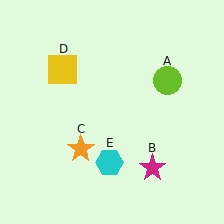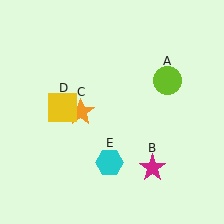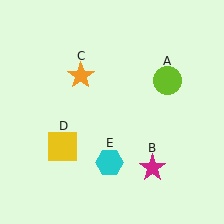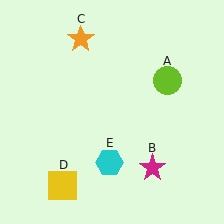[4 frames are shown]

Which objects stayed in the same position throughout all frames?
Lime circle (object A) and magenta star (object B) and cyan hexagon (object E) remained stationary.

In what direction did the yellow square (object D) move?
The yellow square (object D) moved down.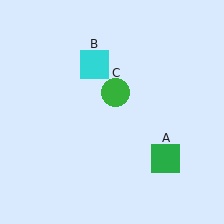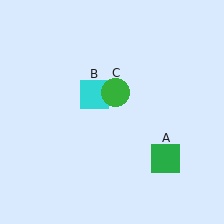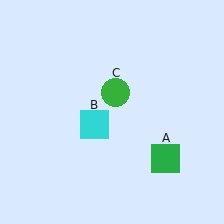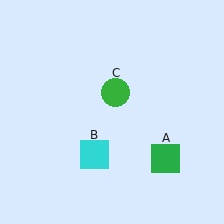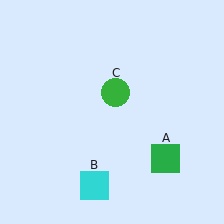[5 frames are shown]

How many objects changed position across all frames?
1 object changed position: cyan square (object B).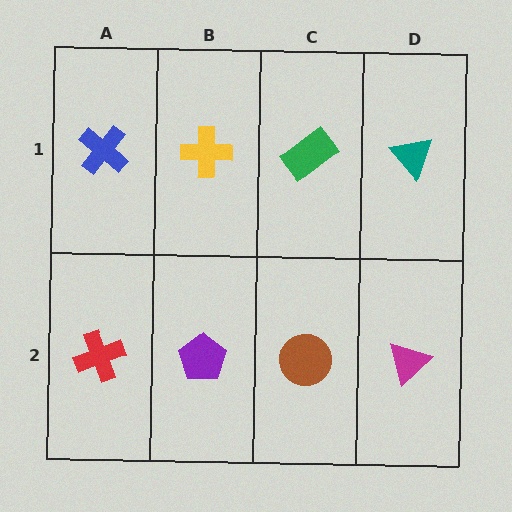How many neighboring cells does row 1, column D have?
2.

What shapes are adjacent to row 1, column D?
A magenta triangle (row 2, column D), a green rectangle (row 1, column C).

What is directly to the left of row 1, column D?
A green rectangle.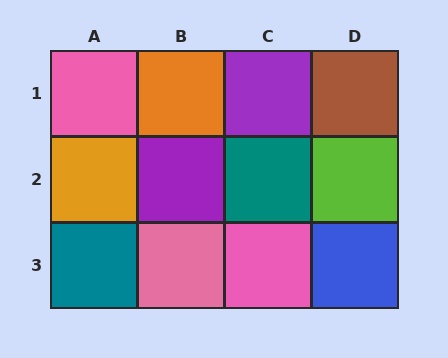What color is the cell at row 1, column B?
Orange.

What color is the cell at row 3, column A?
Teal.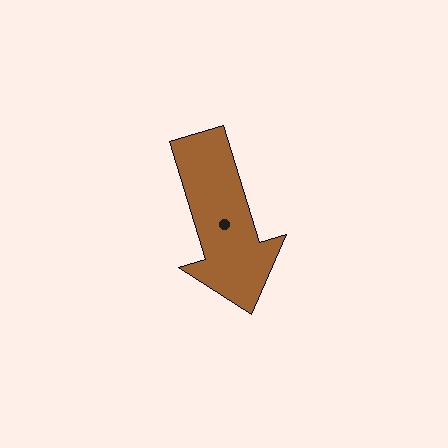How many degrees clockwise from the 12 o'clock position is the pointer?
Approximately 163 degrees.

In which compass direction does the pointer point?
South.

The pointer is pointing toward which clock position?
Roughly 5 o'clock.